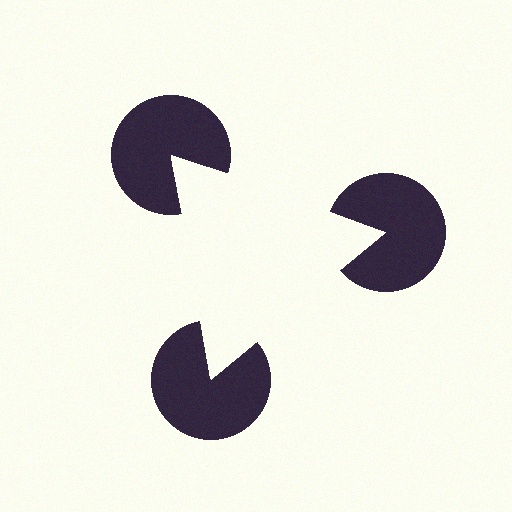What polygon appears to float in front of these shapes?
An illusory triangle — its edges are inferred from the aligned wedge cuts in the pac-man discs, not physically drawn.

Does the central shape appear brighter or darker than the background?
It typically appears slightly brighter than the background, even though no actual brightness change is drawn.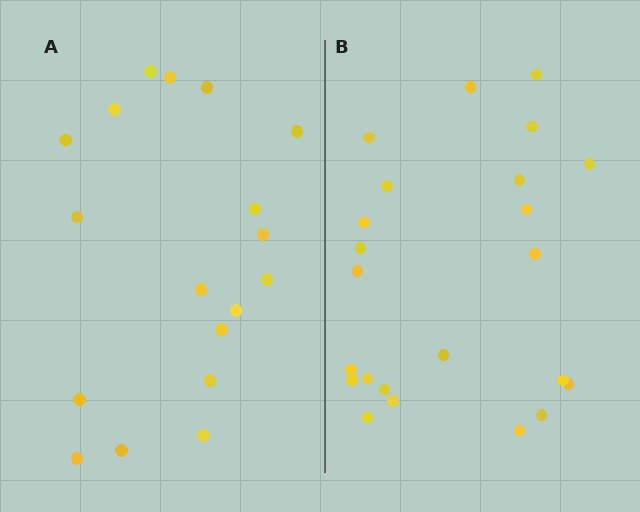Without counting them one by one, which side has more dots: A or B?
Region B (the right region) has more dots.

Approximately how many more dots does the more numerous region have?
Region B has about 5 more dots than region A.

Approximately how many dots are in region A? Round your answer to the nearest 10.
About 20 dots. (The exact count is 18, which rounds to 20.)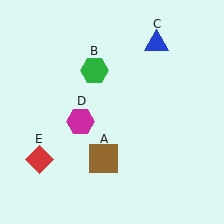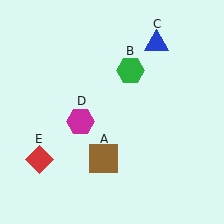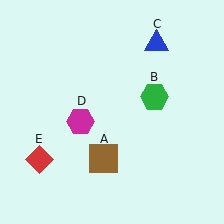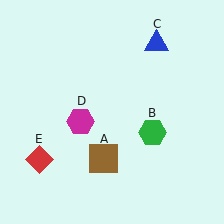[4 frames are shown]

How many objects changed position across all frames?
1 object changed position: green hexagon (object B).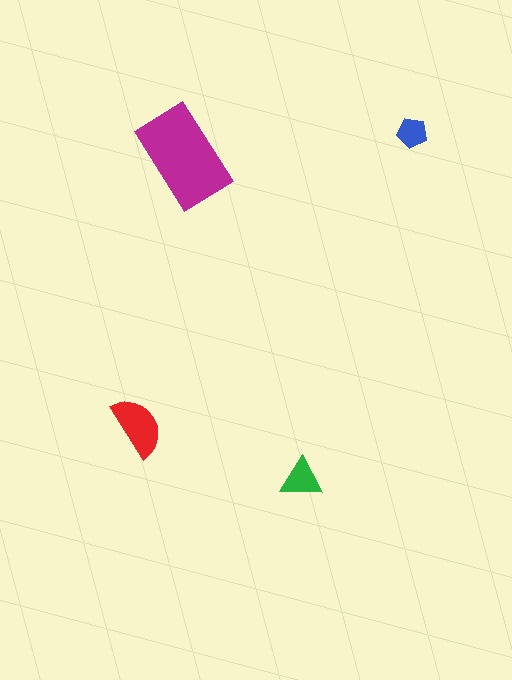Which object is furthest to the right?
The blue pentagon is rightmost.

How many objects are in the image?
There are 4 objects in the image.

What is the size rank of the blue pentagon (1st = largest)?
4th.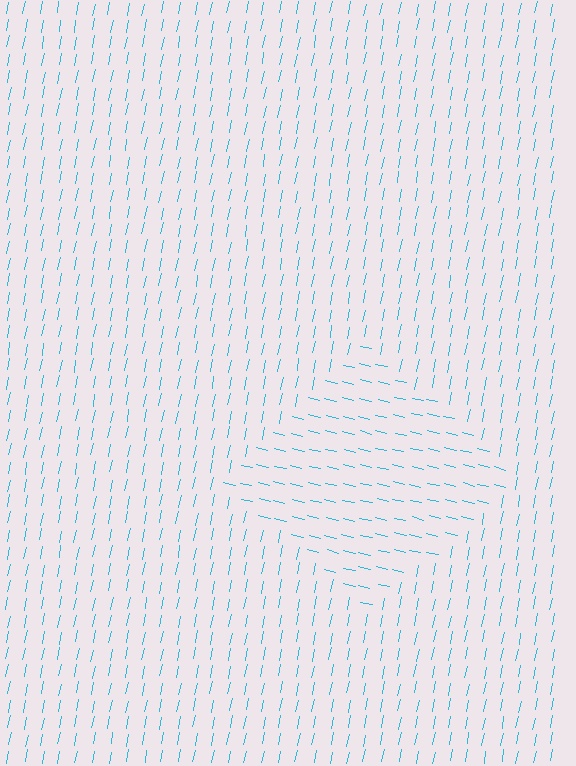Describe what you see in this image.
The image is filled with small cyan line segments. A diamond region in the image has lines oriented differently from the surrounding lines, creating a visible texture boundary.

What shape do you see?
I see a diamond.